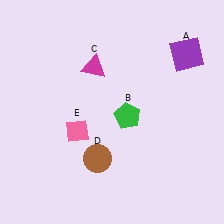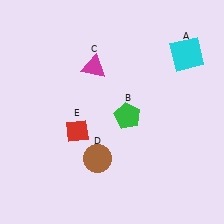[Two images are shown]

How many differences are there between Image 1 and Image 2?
There are 2 differences between the two images.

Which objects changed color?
A changed from purple to cyan. E changed from pink to red.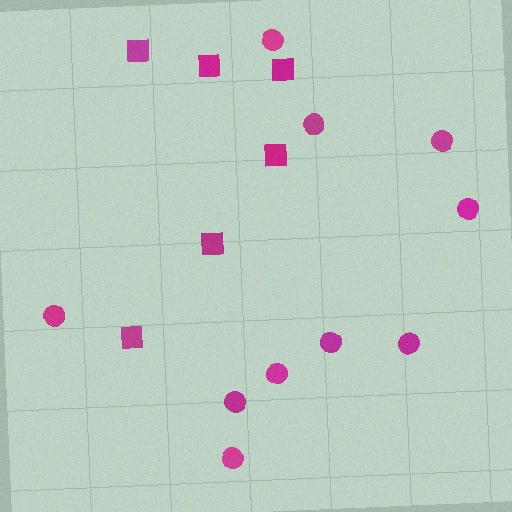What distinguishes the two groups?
There are 2 groups: one group of circles (10) and one group of squares (6).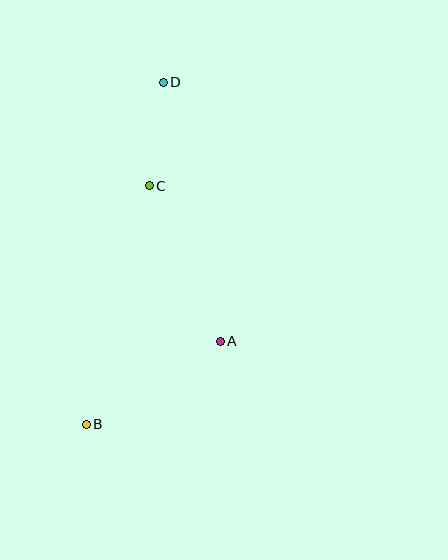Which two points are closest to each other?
Points C and D are closest to each other.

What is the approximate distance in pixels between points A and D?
The distance between A and D is approximately 265 pixels.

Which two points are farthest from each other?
Points B and D are farthest from each other.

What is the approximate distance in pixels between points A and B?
The distance between A and B is approximately 158 pixels.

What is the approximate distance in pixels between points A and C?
The distance between A and C is approximately 171 pixels.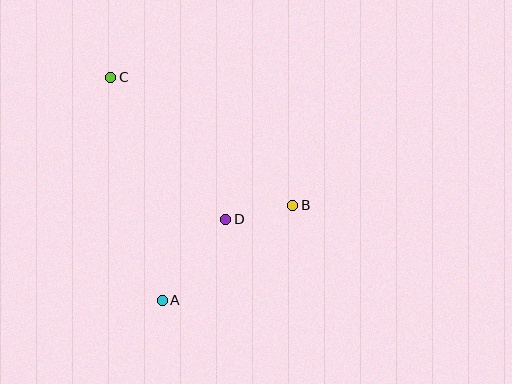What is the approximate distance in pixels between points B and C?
The distance between B and C is approximately 223 pixels.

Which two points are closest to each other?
Points B and D are closest to each other.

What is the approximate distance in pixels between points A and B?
The distance between A and B is approximately 161 pixels.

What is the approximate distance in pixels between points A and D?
The distance between A and D is approximately 103 pixels.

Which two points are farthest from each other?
Points A and C are farthest from each other.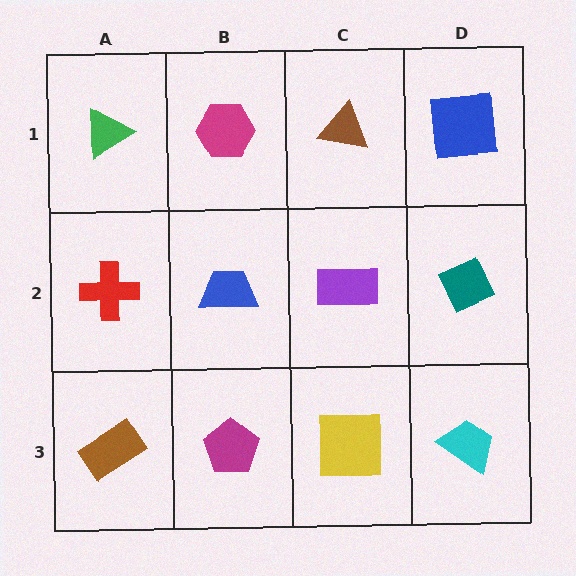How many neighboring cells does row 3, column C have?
3.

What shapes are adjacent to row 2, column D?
A blue square (row 1, column D), a cyan trapezoid (row 3, column D), a purple rectangle (row 2, column C).